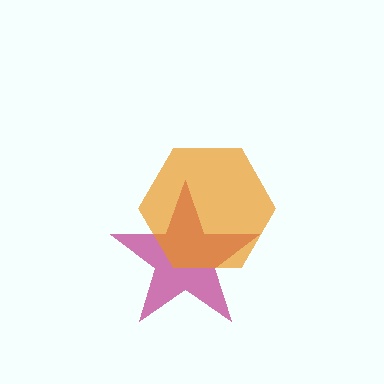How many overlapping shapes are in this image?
There are 2 overlapping shapes in the image.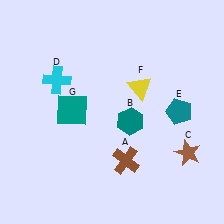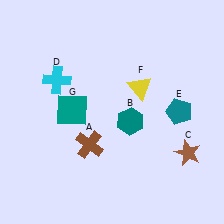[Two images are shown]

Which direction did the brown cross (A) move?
The brown cross (A) moved left.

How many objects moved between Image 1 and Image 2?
1 object moved between the two images.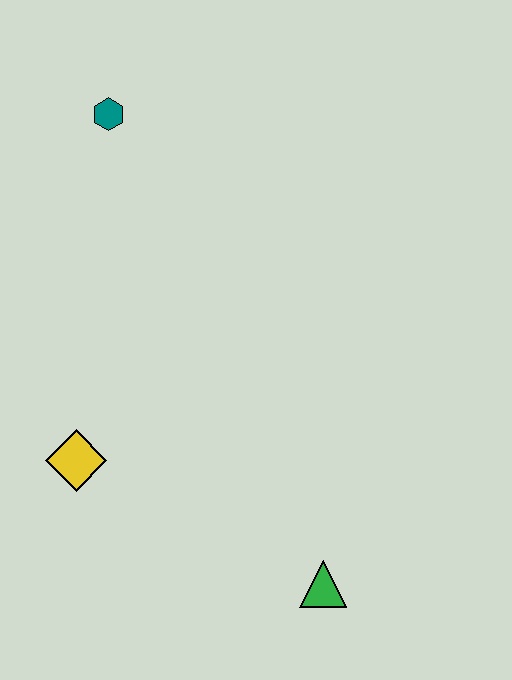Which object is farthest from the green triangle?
The teal hexagon is farthest from the green triangle.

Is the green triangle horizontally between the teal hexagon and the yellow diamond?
No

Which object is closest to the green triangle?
The yellow diamond is closest to the green triangle.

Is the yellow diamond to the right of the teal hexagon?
No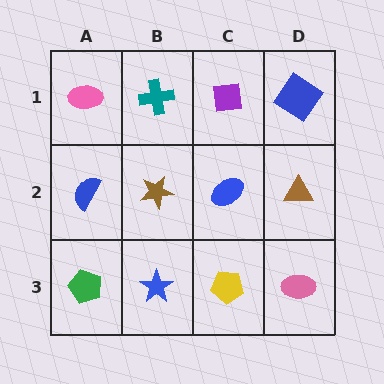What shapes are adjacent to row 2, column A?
A pink ellipse (row 1, column A), a green pentagon (row 3, column A), a brown star (row 2, column B).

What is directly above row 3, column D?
A brown triangle.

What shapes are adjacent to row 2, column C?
A purple square (row 1, column C), a yellow pentagon (row 3, column C), a brown star (row 2, column B), a brown triangle (row 2, column D).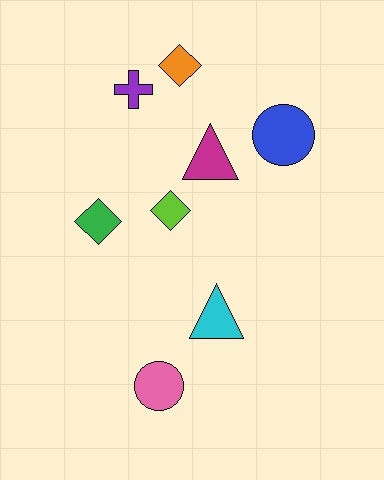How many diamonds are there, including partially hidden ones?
There are 3 diamonds.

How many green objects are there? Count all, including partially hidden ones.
There is 1 green object.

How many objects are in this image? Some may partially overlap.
There are 8 objects.